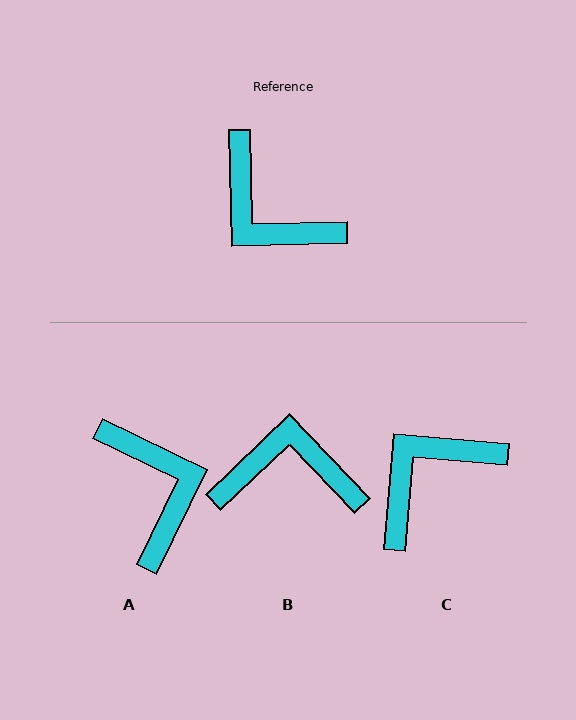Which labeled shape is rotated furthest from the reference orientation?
A, about 153 degrees away.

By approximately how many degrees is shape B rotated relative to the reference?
Approximately 138 degrees clockwise.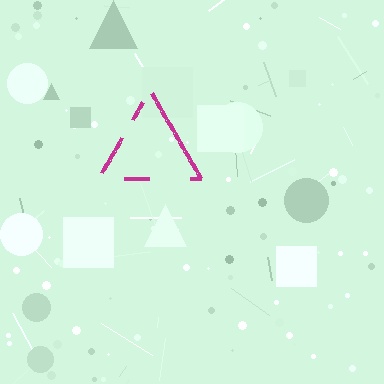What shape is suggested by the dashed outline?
The dashed outline suggests a triangle.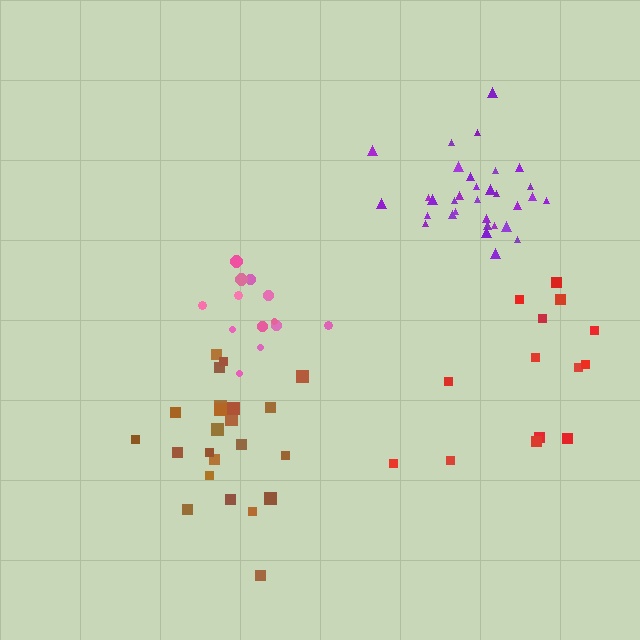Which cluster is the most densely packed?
Purple.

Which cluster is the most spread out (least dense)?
Red.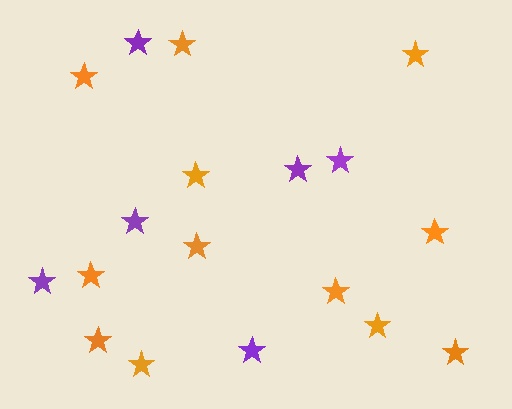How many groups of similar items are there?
There are 2 groups: one group of orange stars (12) and one group of purple stars (6).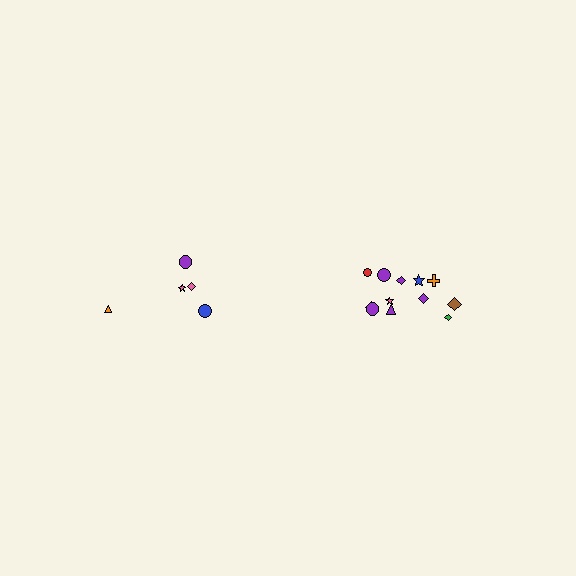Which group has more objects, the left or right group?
The right group.